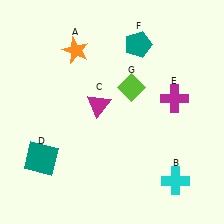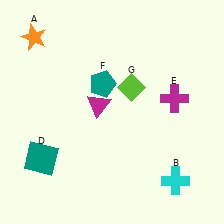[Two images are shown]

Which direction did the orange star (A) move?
The orange star (A) moved left.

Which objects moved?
The objects that moved are: the orange star (A), the teal pentagon (F).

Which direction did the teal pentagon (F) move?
The teal pentagon (F) moved down.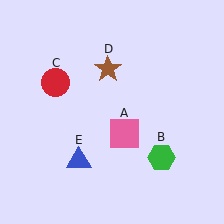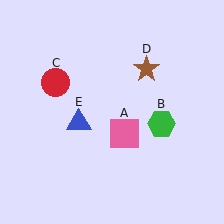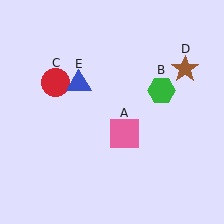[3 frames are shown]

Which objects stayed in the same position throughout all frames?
Pink square (object A) and red circle (object C) remained stationary.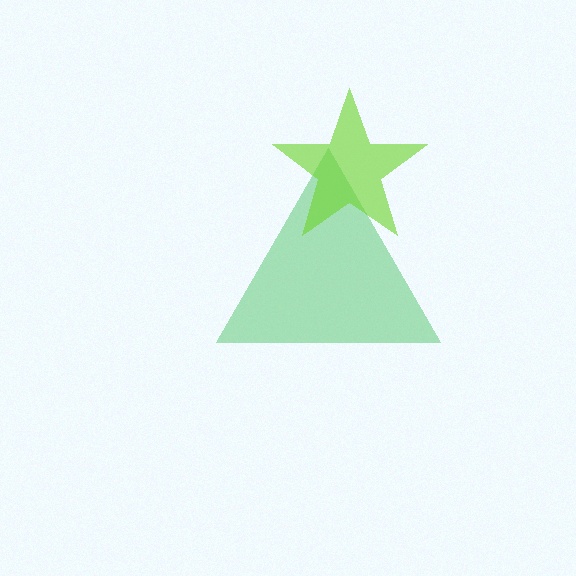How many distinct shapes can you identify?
There are 2 distinct shapes: a green triangle, a lime star.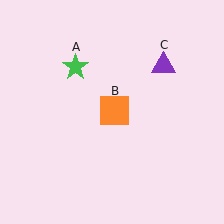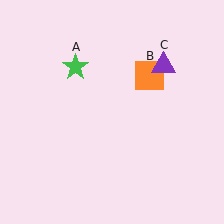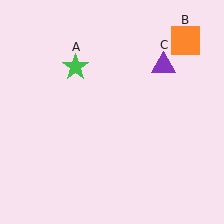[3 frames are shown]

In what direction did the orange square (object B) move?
The orange square (object B) moved up and to the right.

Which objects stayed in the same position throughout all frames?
Green star (object A) and purple triangle (object C) remained stationary.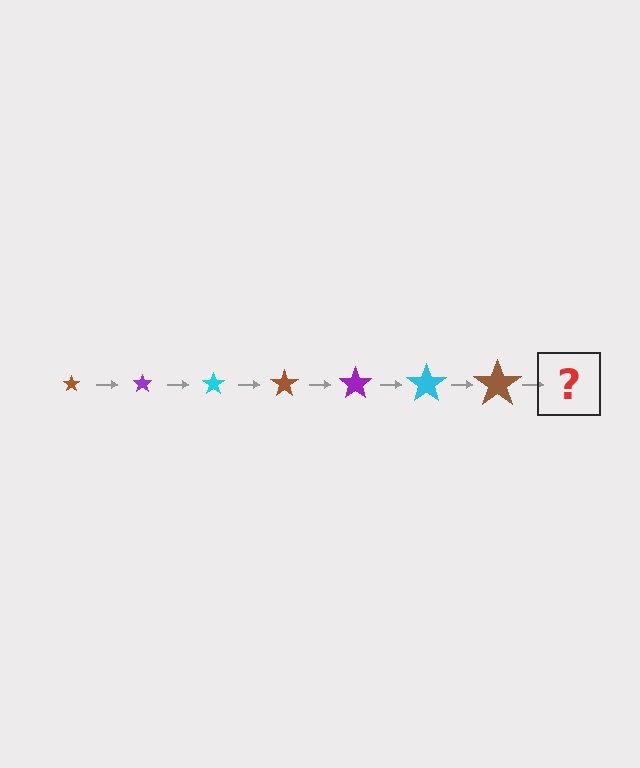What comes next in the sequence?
The next element should be a purple star, larger than the previous one.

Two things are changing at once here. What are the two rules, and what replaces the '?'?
The two rules are that the star grows larger each step and the color cycles through brown, purple, and cyan. The '?' should be a purple star, larger than the previous one.